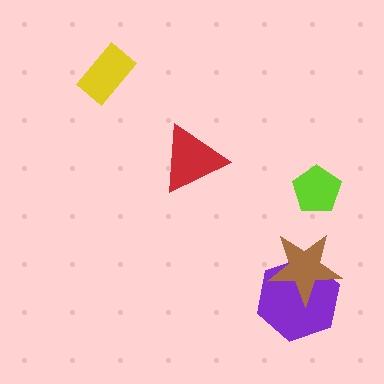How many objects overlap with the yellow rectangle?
0 objects overlap with the yellow rectangle.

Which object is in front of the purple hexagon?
The brown star is in front of the purple hexagon.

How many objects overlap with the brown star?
1 object overlaps with the brown star.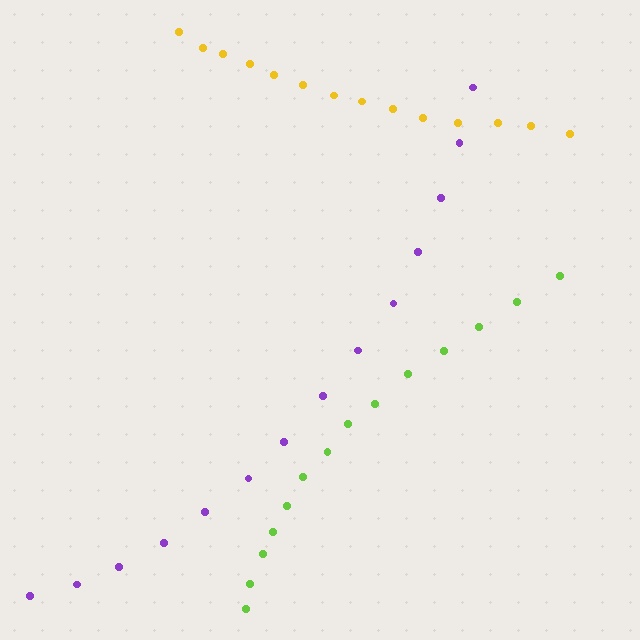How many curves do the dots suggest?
There are 3 distinct paths.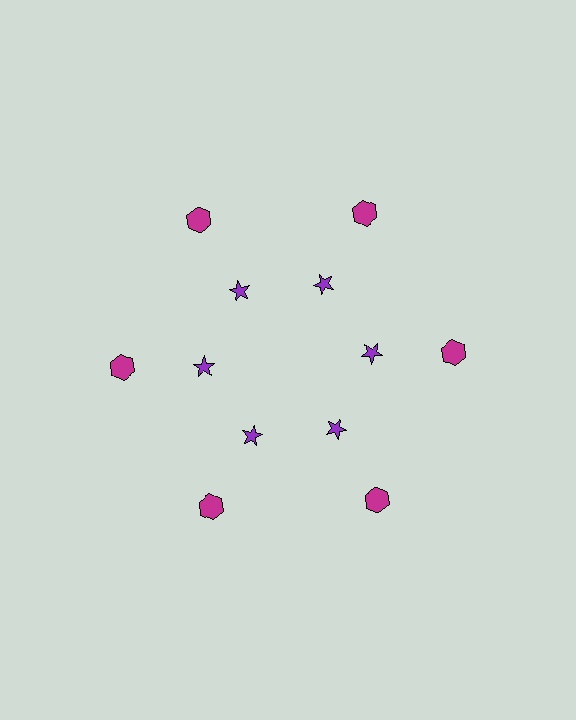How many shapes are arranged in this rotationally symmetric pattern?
There are 12 shapes, arranged in 6 groups of 2.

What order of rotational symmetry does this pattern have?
This pattern has 6-fold rotational symmetry.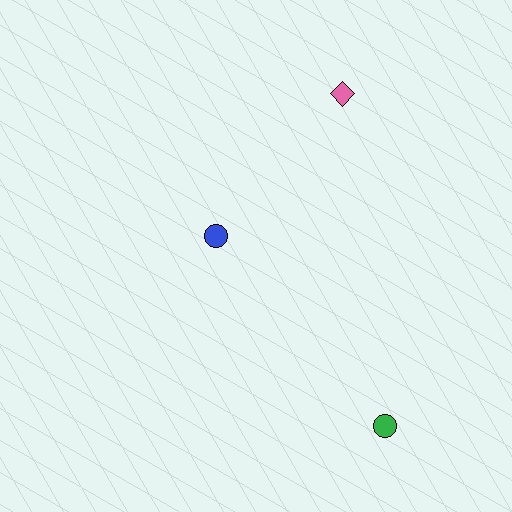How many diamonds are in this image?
There is 1 diamond.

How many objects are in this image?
There are 3 objects.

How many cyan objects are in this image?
There are no cyan objects.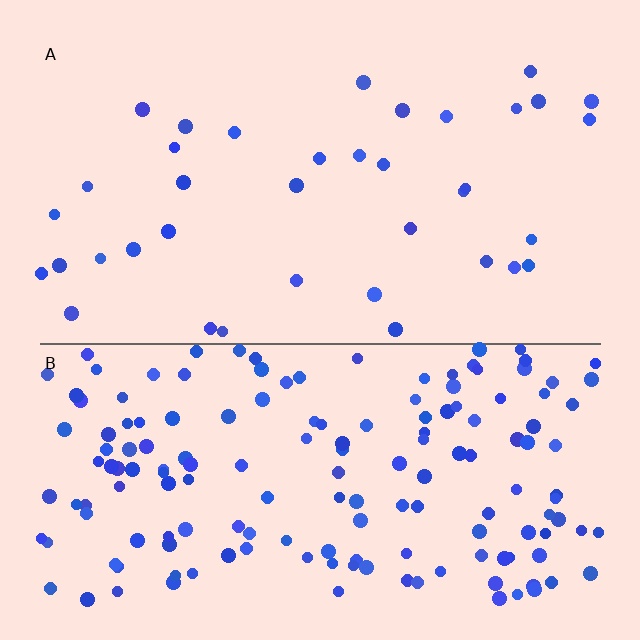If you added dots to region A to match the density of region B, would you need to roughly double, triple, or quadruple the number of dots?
Approximately quadruple.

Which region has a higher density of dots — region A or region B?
B (the bottom).